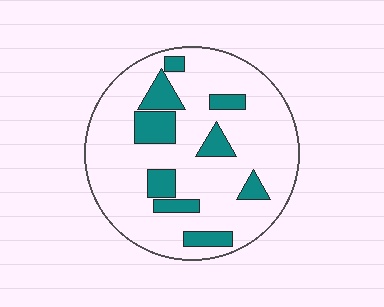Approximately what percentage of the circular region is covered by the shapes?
Approximately 20%.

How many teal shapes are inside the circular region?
9.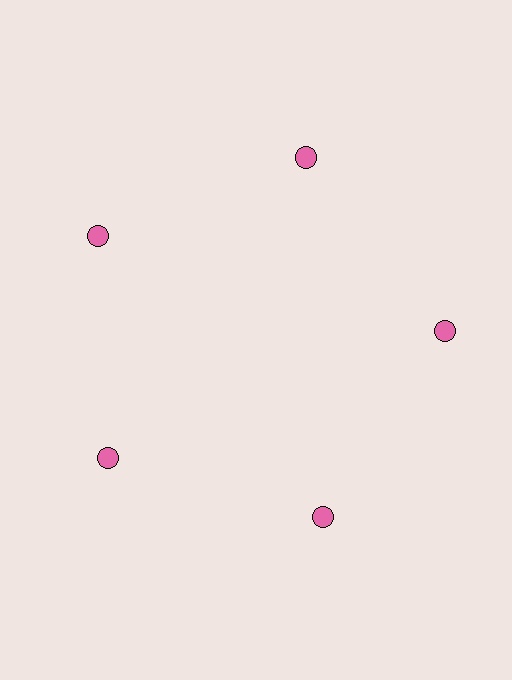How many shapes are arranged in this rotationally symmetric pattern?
There are 5 shapes, arranged in 5 groups of 1.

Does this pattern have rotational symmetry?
Yes, this pattern has 5-fold rotational symmetry. It looks the same after rotating 72 degrees around the center.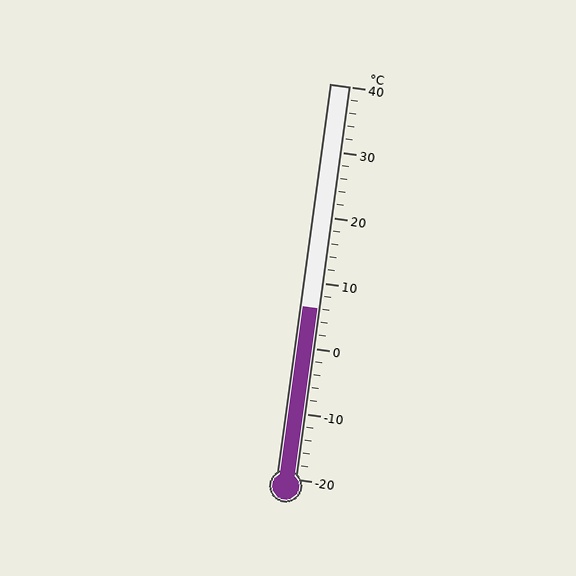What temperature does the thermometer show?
The thermometer shows approximately 6°C.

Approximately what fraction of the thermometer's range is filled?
The thermometer is filled to approximately 45% of its range.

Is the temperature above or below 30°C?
The temperature is below 30°C.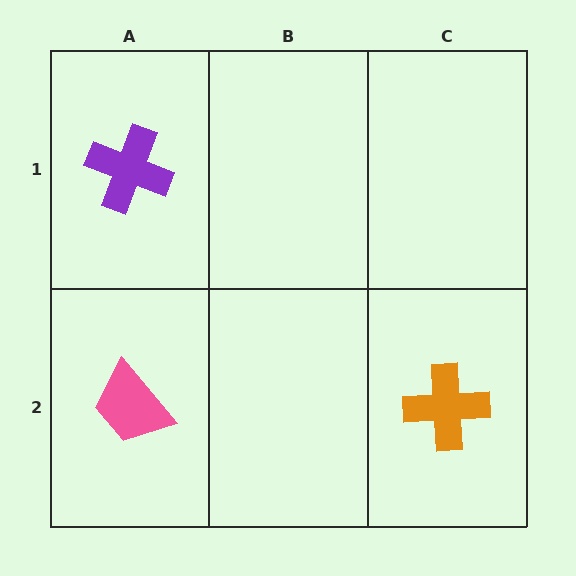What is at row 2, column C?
An orange cross.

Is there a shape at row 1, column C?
No, that cell is empty.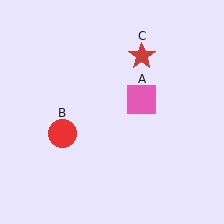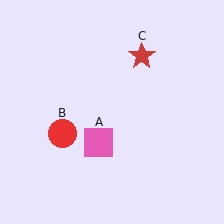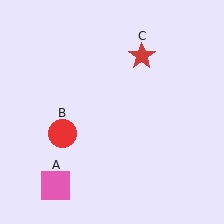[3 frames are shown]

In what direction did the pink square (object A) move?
The pink square (object A) moved down and to the left.